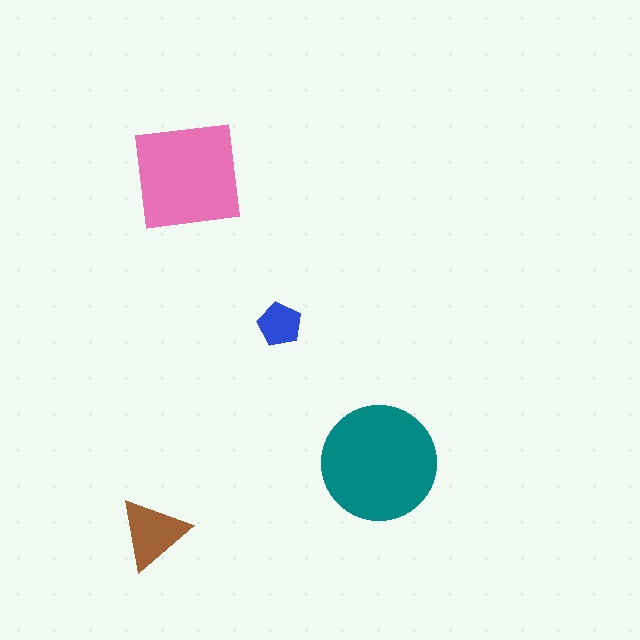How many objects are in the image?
There are 4 objects in the image.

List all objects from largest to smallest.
The teal circle, the pink square, the brown triangle, the blue pentagon.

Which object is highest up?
The pink square is topmost.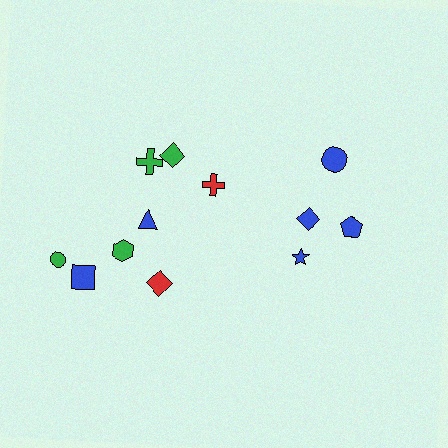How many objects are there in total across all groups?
There are 12 objects.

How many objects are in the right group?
There are 4 objects.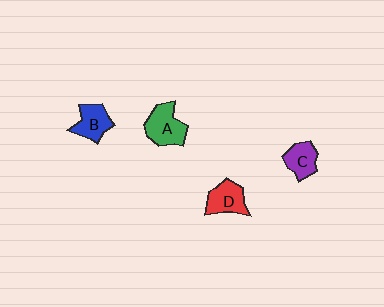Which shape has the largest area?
Shape A (green).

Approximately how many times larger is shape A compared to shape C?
Approximately 1.4 times.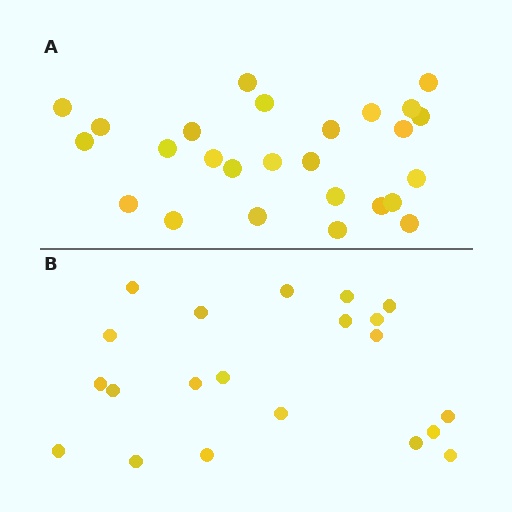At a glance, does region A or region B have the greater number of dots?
Region A (the top region) has more dots.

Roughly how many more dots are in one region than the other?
Region A has about 5 more dots than region B.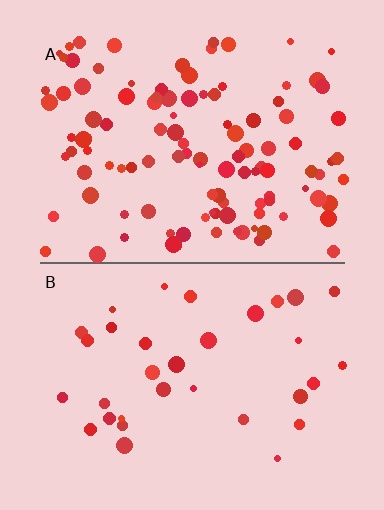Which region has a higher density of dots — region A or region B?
A (the top).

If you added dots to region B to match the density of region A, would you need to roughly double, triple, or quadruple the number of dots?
Approximately triple.